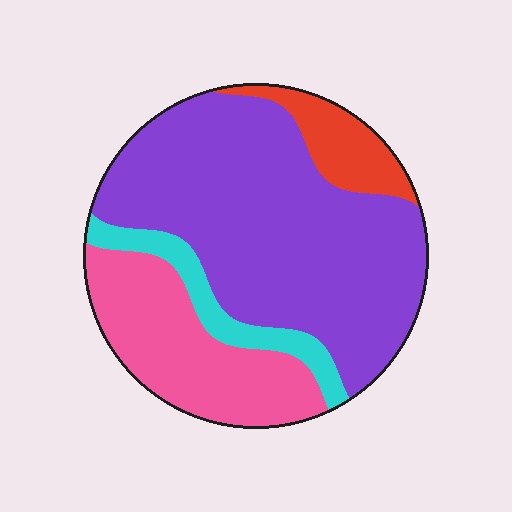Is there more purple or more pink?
Purple.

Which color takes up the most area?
Purple, at roughly 60%.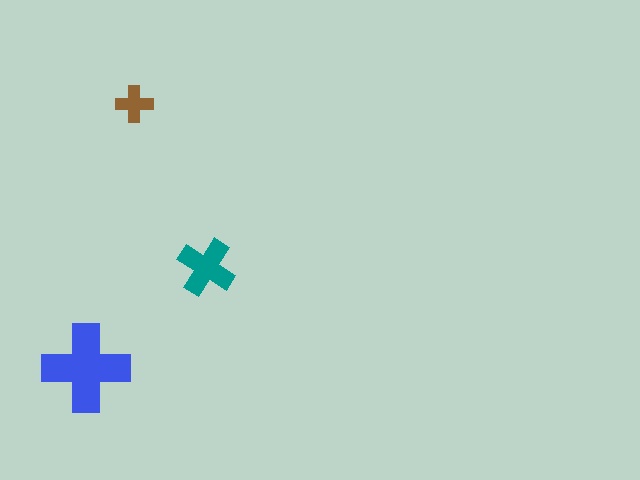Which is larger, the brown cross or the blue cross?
The blue one.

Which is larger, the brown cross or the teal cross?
The teal one.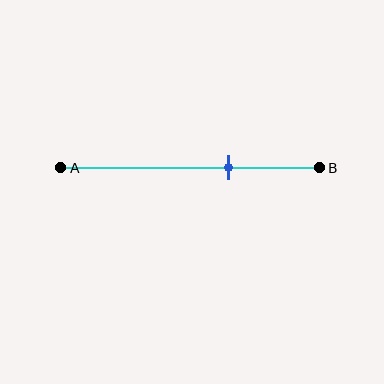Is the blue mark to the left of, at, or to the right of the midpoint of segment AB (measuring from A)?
The blue mark is to the right of the midpoint of segment AB.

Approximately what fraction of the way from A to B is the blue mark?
The blue mark is approximately 65% of the way from A to B.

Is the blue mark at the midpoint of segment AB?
No, the mark is at about 65% from A, not at the 50% midpoint.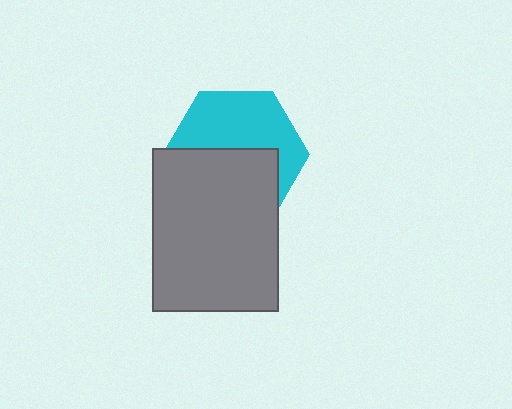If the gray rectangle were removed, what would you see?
You would see the complete cyan hexagon.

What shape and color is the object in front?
The object in front is a gray rectangle.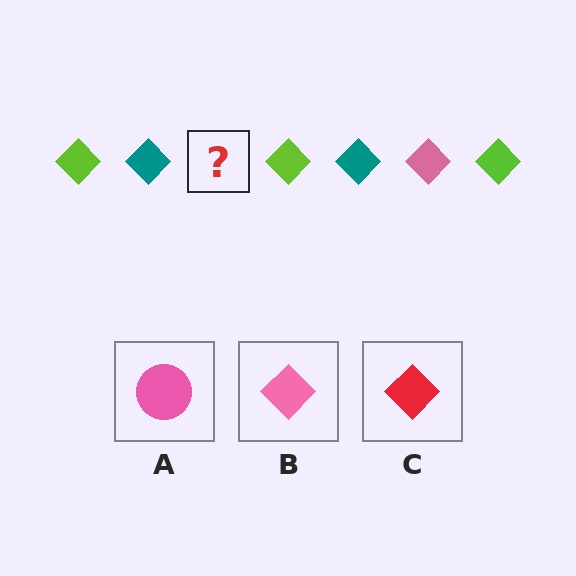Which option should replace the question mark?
Option B.